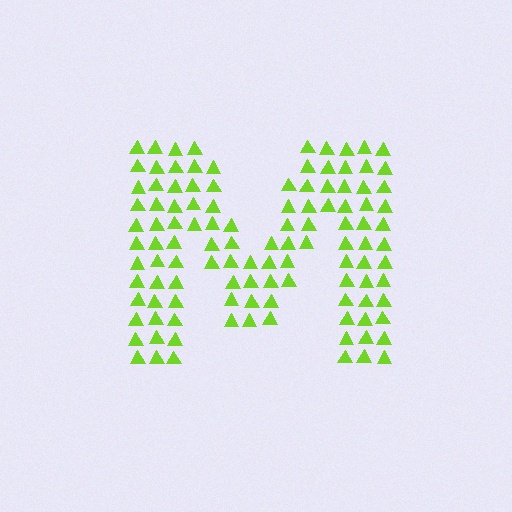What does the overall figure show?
The overall figure shows the letter M.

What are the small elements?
The small elements are triangles.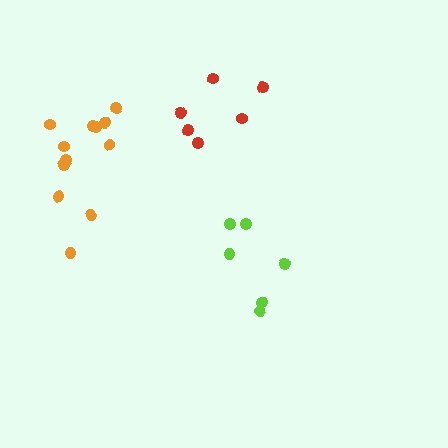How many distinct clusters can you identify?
There are 3 distinct clusters.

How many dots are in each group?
Group 1: 12 dots, Group 2: 6 dots, Group 3: 6 dots (24 total).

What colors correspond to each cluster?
The clusters are colored: orange, lime, red.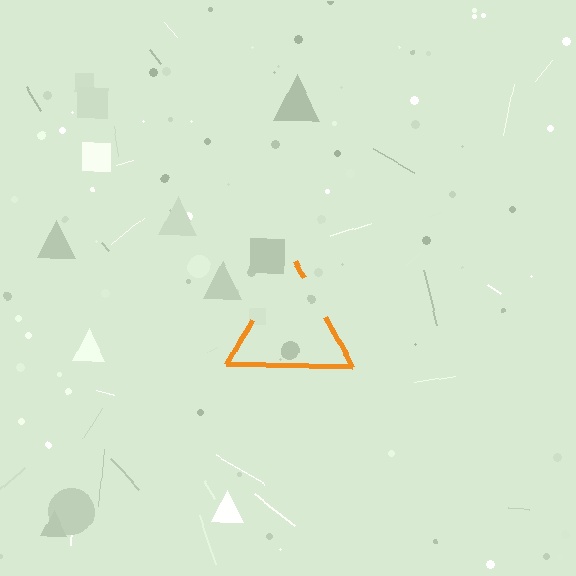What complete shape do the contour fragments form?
The contour fragments form a triangle.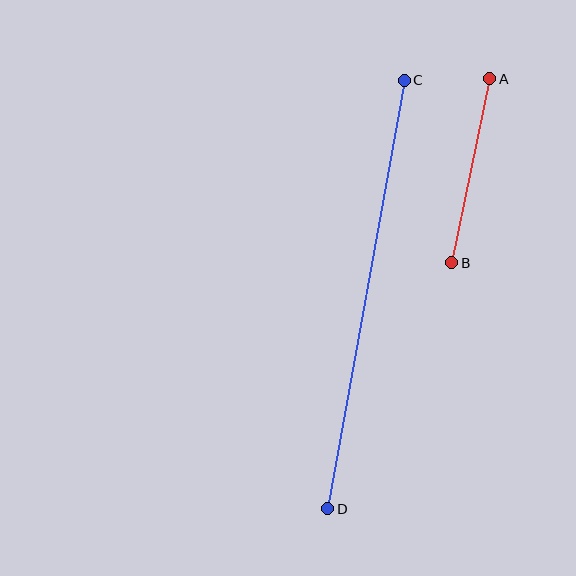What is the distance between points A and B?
The distance is approximately 188 pixels.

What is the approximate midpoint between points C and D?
The midpoint is at approximately (366, 295) pixels.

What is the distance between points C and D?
The distance is approximately 436 pixels.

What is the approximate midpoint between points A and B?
The midpoint is at approximately (471, 171) pixels.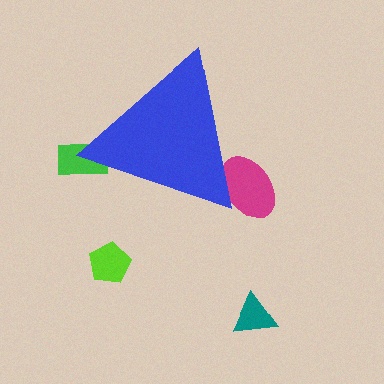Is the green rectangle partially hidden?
Yes, the green rectangle is partially hidden behind the blue triangle.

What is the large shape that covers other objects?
A blue triangle.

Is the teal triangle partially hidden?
No, the teal triangle is fully visible.